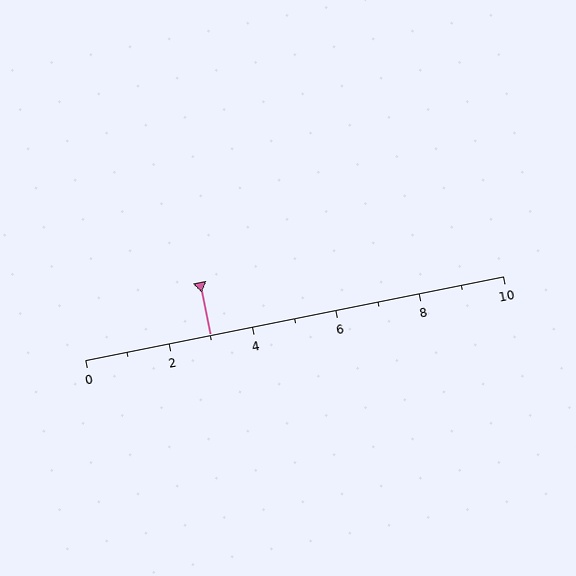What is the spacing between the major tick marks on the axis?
The major ticks are spaced 2 apart.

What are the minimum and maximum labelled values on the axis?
The axis runs from 0 to 10.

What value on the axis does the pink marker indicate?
The marker indicates approximately 3.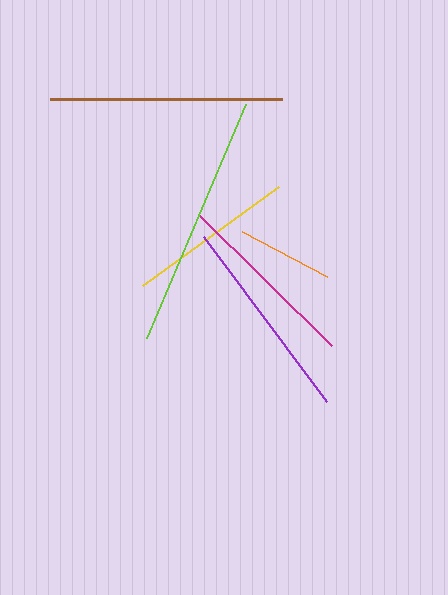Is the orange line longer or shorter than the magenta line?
The magenta line is longer than the orange line.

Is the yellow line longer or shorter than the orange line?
The yellow line is longer than the orange line.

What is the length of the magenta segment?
The magenta segment is approximately 187 pixels long.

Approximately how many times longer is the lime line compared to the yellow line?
The lime line is approximately 1.5 times the length of the yellow line.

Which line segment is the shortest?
The orange line is the shortest at approximately 97 pixels.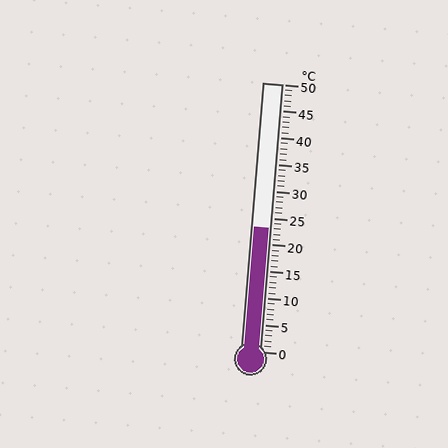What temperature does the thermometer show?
The thermometer shows approximately 23°C.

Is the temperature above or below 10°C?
The temperature is above 10°C.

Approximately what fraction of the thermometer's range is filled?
The thermometer is filled to approximately 45% of its range.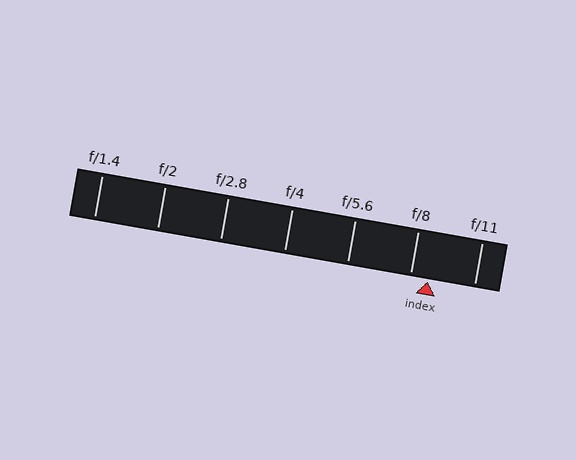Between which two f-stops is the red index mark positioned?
The index mark is between f/8 and f/11.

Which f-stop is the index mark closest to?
The index mark is closest to f/8.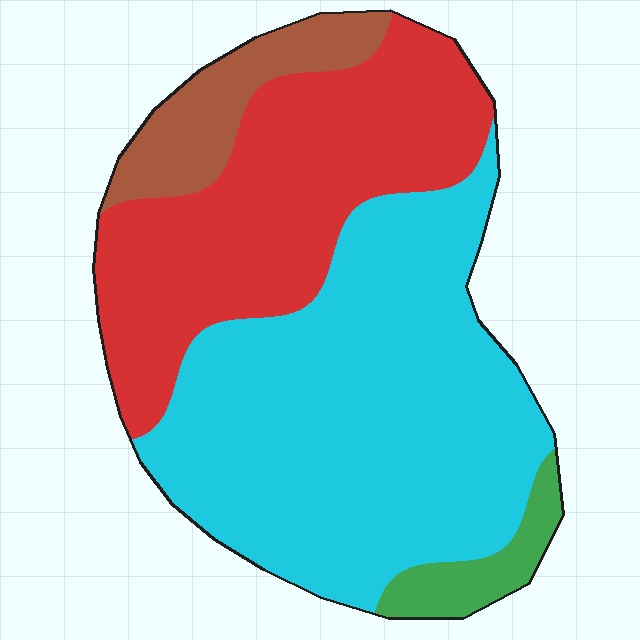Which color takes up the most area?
Cyan, at roughly 50%.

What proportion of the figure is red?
Red covers 34% of the figure.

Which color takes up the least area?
Green, at roughly 5%.